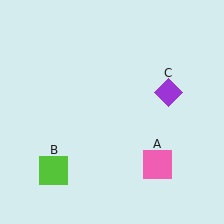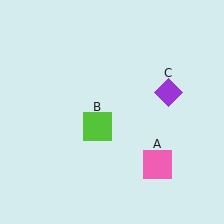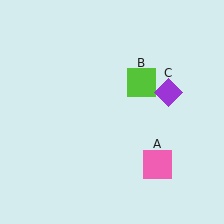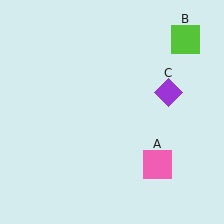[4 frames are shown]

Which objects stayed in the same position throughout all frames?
Pink square (object A) and purple diamond (object C) remained stationary.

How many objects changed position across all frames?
1 object changed position: lime square (object B).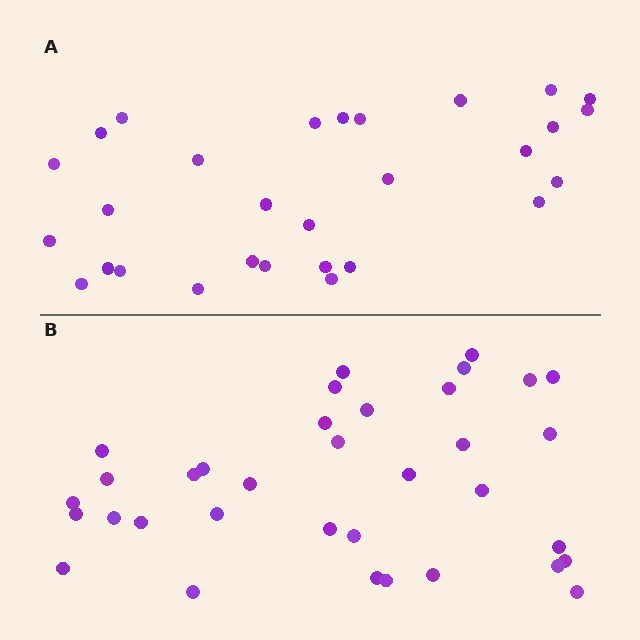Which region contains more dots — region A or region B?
Region B (the bottom region) has more dots.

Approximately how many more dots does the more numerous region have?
Region B has about 6 more dots than region A.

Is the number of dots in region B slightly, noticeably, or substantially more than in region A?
Region B has only slightly more — the two regions are fairly close. The ratio is roughly 1.2 to 1.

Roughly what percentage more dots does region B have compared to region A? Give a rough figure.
About 20% more.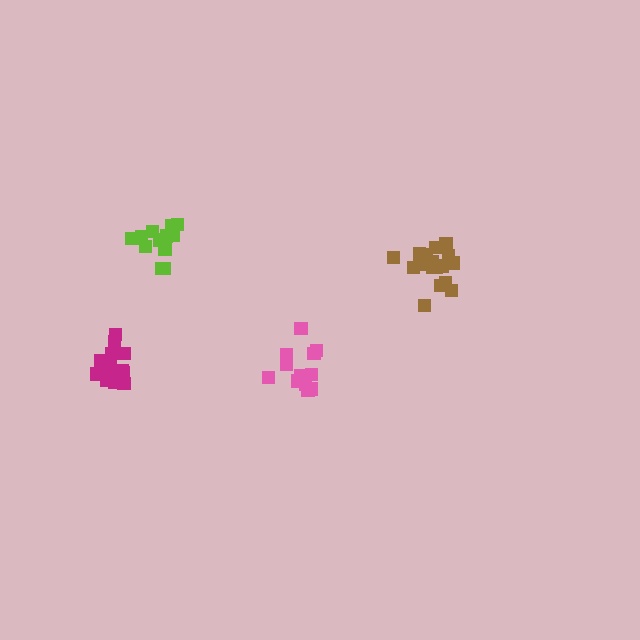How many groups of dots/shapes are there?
There are 4 groups.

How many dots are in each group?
Group 1: 17 dots, Group 2: 13 dots, Group 3: 15 dots, Group 4: 14 dots (59 total).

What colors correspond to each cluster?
The clusters are colored: brown, pink, magenta, lime.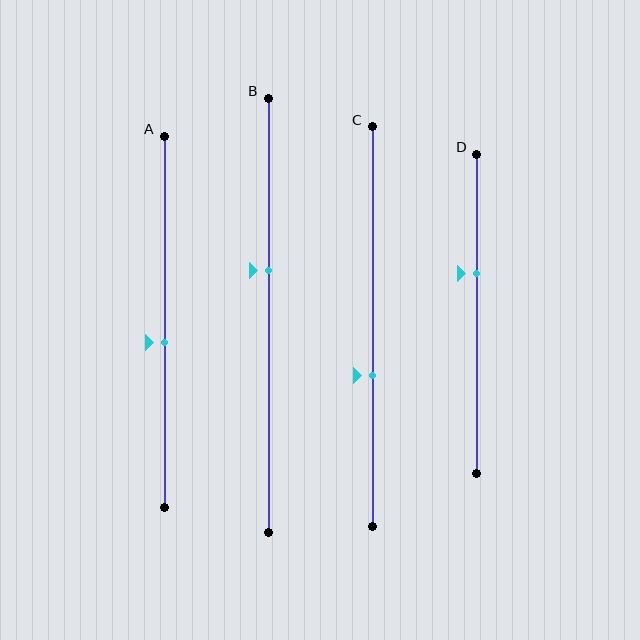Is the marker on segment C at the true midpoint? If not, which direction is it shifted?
No, the marker on segment C is shifted downward by about 12% of the segment length.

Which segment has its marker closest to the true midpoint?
Segment A has its marker closest to the true midpoint.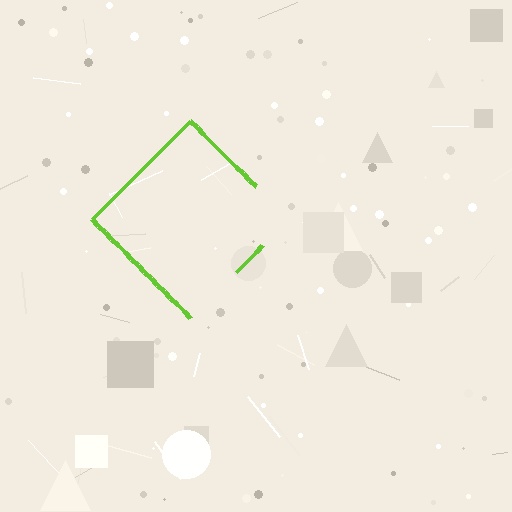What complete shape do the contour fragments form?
The contour fragments form a diamond.